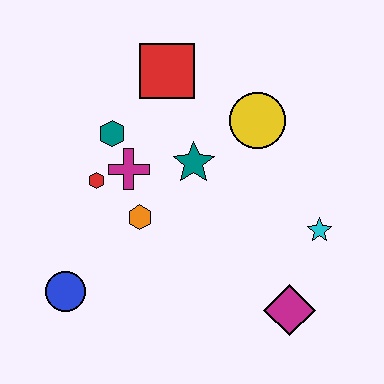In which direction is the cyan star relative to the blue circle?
The cyan star is to the right of the blue circle.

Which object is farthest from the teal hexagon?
The magenta diamond is farthest from the teal hexagon.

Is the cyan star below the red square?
Yes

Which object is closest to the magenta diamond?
The cyan star is closest to the magenta diamond.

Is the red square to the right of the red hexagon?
Yes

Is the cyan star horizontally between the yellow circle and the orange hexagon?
No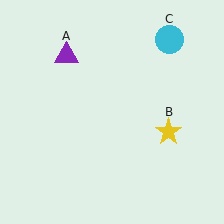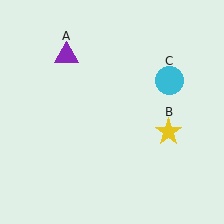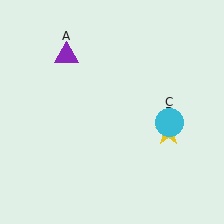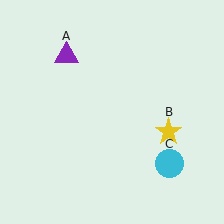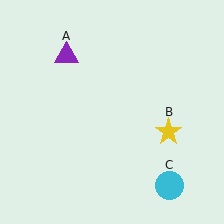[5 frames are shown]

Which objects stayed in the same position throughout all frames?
Purple triangle (object A) and yellow star (object B) remained stationary.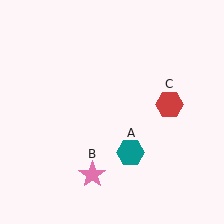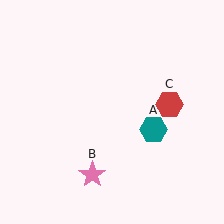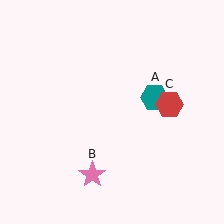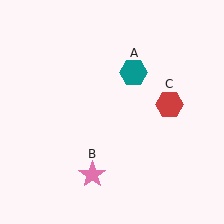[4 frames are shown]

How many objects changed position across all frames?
1 object changed position: teal hexagon (object A).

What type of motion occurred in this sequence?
The teal hexagon (object A) rotated counterclockwise around the center of the scene.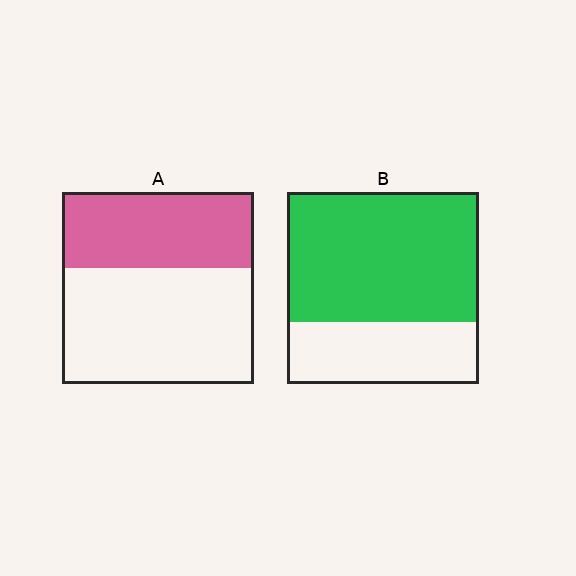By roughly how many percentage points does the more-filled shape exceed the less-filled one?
By roughly 30 percentage points (B over A).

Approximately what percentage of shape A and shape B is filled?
A is approximately 40% and B is approximately 70%.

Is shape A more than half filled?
No.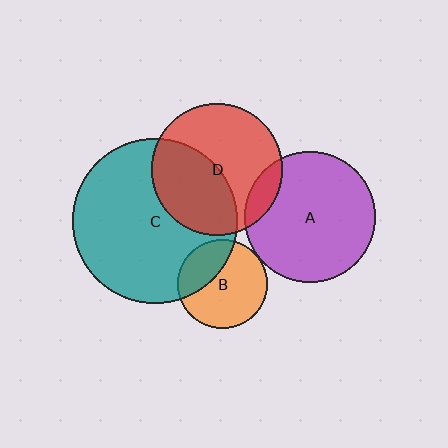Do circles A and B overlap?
Yes.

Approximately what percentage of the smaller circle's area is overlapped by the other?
Approximately 5%.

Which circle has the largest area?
Circle C (teal).